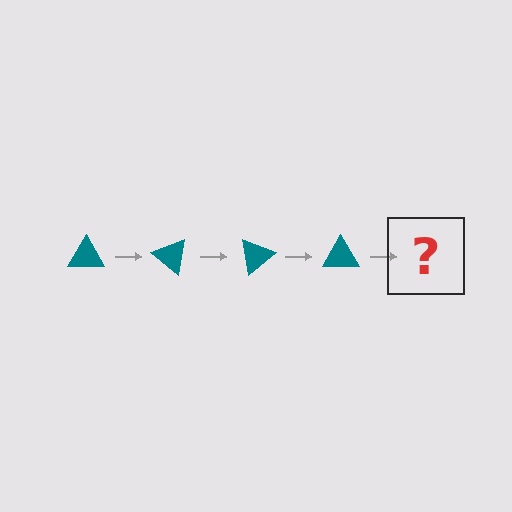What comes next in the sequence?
The next element should be a teal triangle rotated 160 degrees.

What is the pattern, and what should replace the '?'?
The pattern is that the triangle rotates 40 degrees each step. The '?' should be a teal triangle rotated 160 degrees.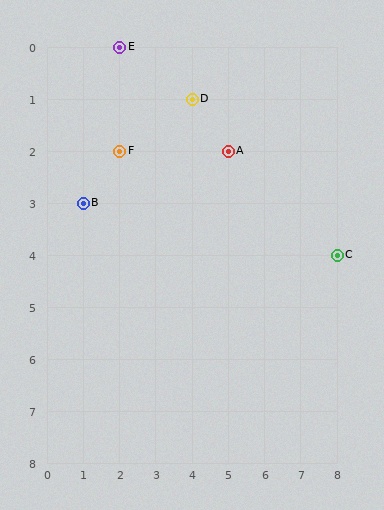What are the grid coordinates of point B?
Point B is at grid coordinates (1, 3).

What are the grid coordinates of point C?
Point C is at grid coordinates (8, 4).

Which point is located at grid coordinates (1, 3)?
Point B is at (1, 3).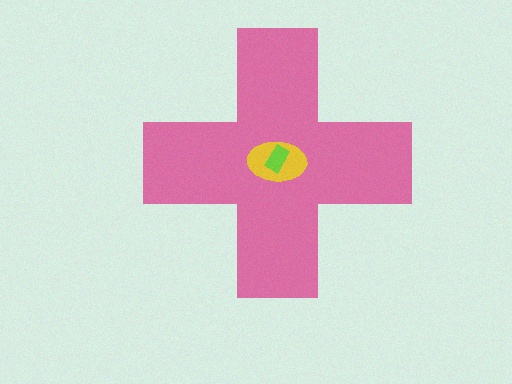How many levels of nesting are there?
3.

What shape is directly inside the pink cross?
The yellow ellipse.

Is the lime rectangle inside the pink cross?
Yes.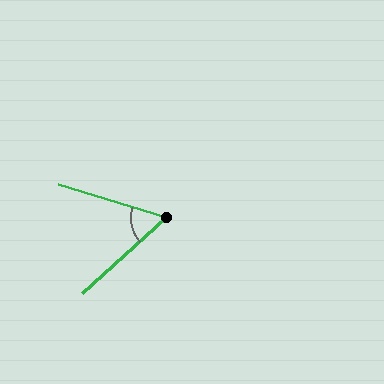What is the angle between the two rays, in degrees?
Approximately 59 degrees.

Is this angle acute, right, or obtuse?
It is acute.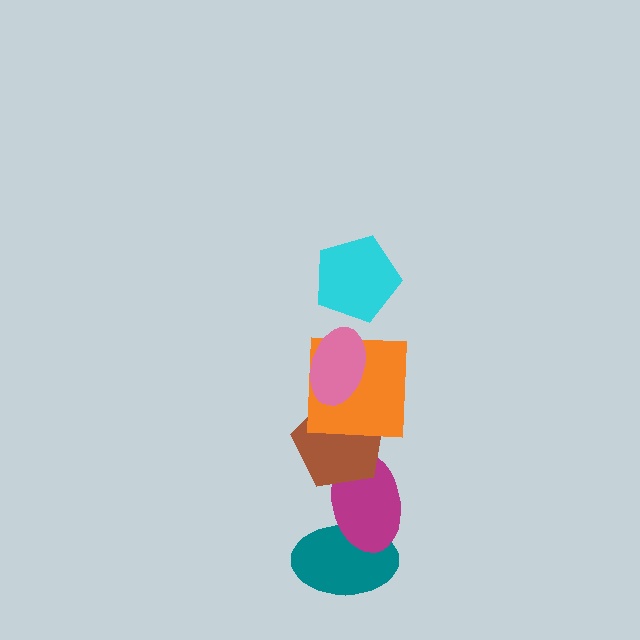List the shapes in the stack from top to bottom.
From top to bottom: the cyan pentagon, the pink ellipse, the orange square, the brown pentagon, the magenta ellipse, the teal ellipse.